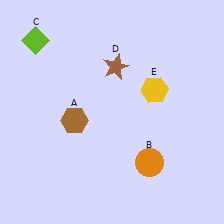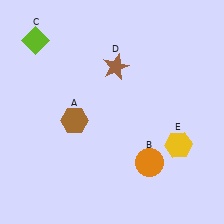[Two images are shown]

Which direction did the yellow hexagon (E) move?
The yellow hexagon (E) moved down.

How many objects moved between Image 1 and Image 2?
1 object moved between the two images.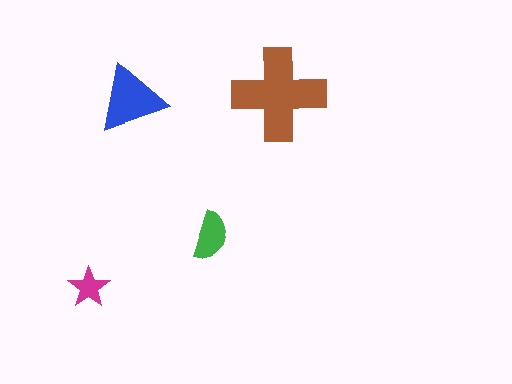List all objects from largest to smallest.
The brown cross, the blue triangle, the green semicircle, the magenta star.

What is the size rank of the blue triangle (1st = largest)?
2nd.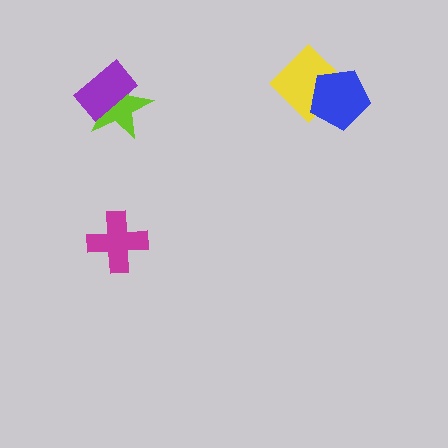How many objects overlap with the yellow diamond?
1 object overlaps with the yellow diamond.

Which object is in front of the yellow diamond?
The blue pentagon is in front of the yellow diamond.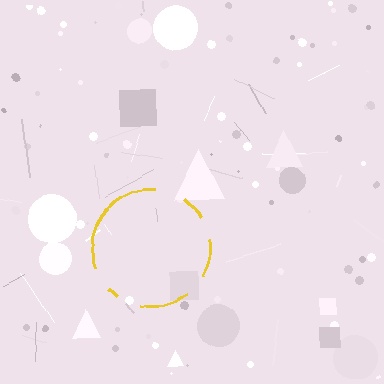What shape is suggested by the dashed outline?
The dashed outline suggests a circle.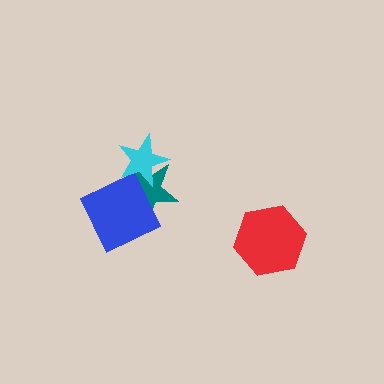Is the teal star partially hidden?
Yes, it is partially covered by another shape.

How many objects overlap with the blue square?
1 object overlaps with the blue square.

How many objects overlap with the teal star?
2 objects overlap with the teal star.